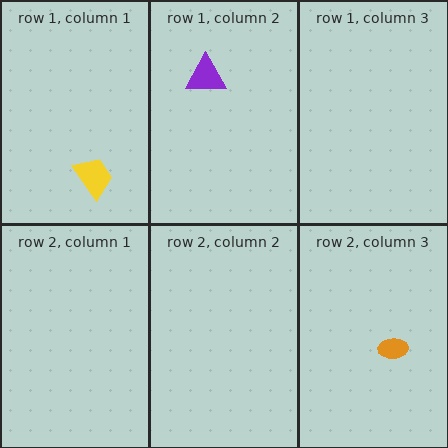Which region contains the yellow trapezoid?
The row 1, column 1 region.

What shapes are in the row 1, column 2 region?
The purple triangle.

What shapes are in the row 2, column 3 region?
The orange ellipse.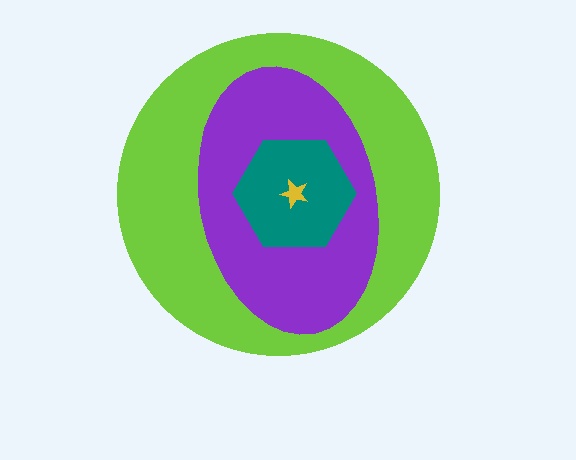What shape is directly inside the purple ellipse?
The teal hexagon.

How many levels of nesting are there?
4.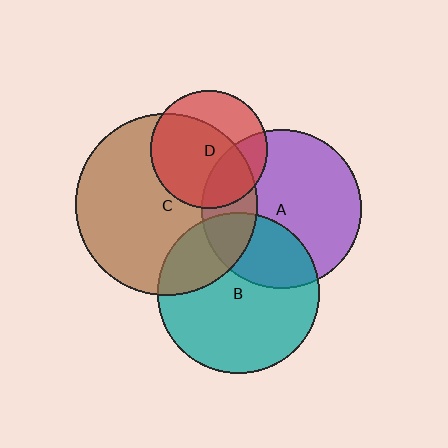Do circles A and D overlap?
Yes.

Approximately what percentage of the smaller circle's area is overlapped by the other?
Approximately 30%.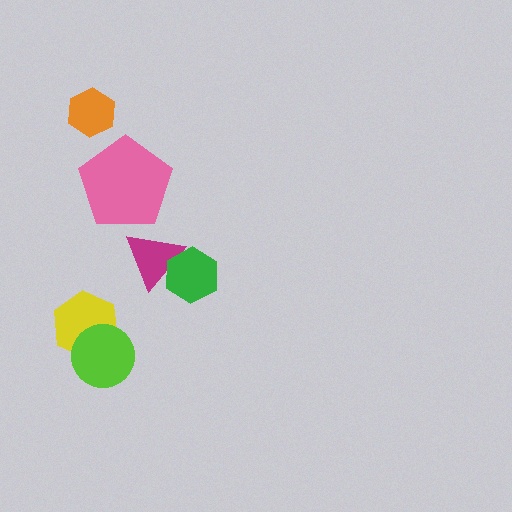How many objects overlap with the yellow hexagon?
1 object overlaps with the yellow hexagon.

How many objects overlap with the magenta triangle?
1 object overlaps with the magenta triangle.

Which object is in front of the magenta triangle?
The green hexagon is in front of the magenta triangle.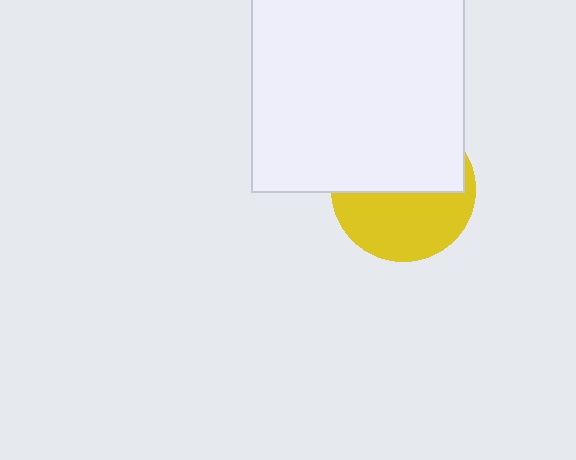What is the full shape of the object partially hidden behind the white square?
The partially hidden object is a yellow circle.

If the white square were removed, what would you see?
You would see the complete yellow circle.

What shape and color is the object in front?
The object in front is a white square.